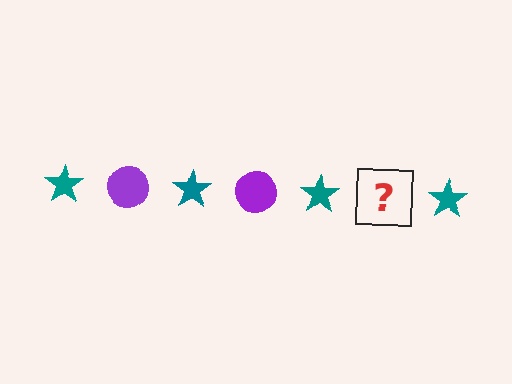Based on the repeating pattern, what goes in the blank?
The blank should be a purple circle.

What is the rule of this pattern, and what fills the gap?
The rule is that the pattern alternates between teal star and purple circle. The gap should be filled with a purple circle.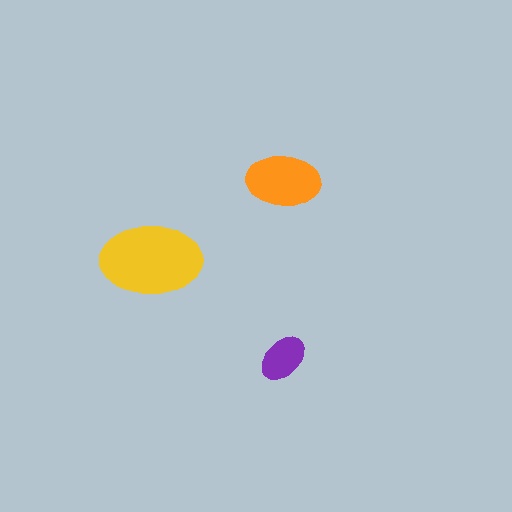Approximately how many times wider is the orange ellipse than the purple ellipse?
About 1.5 times wider.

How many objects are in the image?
There are 3 objects in the image.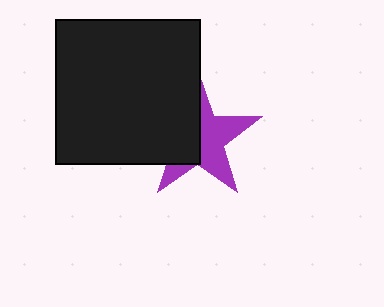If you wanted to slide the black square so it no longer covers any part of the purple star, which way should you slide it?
Slide it left — that is the most direct way to separate the two shapes.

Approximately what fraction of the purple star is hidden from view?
Roughly 48% of the purple star is hidden behind the black square.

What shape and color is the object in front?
The object in front is a black square.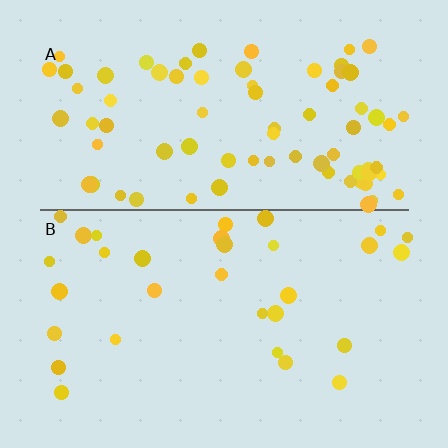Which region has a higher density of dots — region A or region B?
A (the top).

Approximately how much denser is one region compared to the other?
Approximately 2.5× — region A over region B.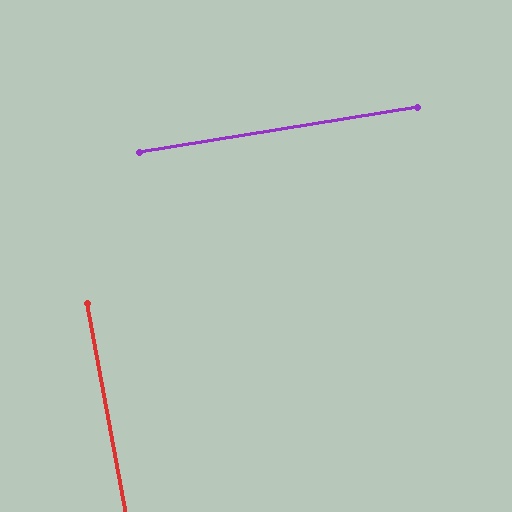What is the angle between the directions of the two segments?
Approximately 89 degrees.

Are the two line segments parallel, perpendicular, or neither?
Perpendicular — they meet at approximately 89°.